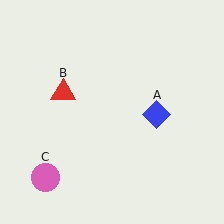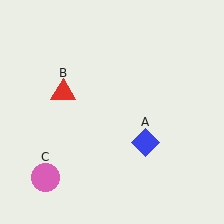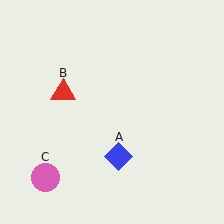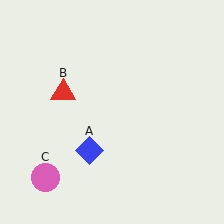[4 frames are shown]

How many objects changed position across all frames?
1 object changed position: blue diamond (object A).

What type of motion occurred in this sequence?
The blue diamond (object A) rotated clockwise around the center of the scene.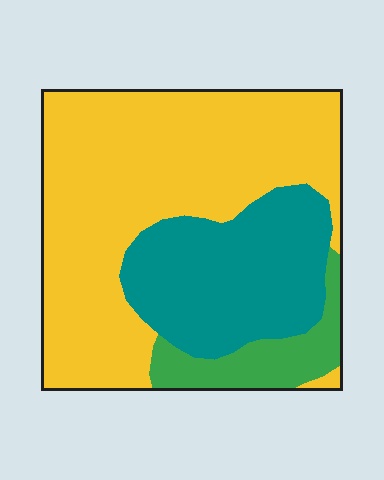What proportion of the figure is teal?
Teal takes up between a sixth and a third of the figure.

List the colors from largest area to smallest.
From largest to smallest: yellow, teal, green.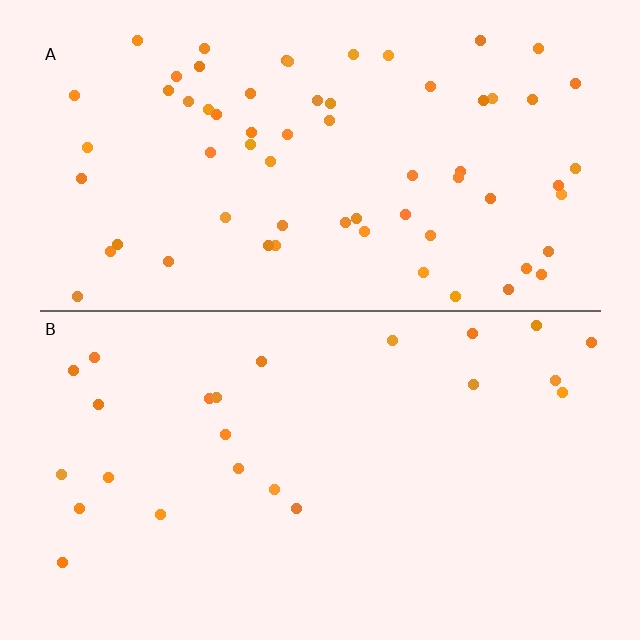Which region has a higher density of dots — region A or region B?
A (the top).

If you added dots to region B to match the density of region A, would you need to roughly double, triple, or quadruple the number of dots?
Approximately triple.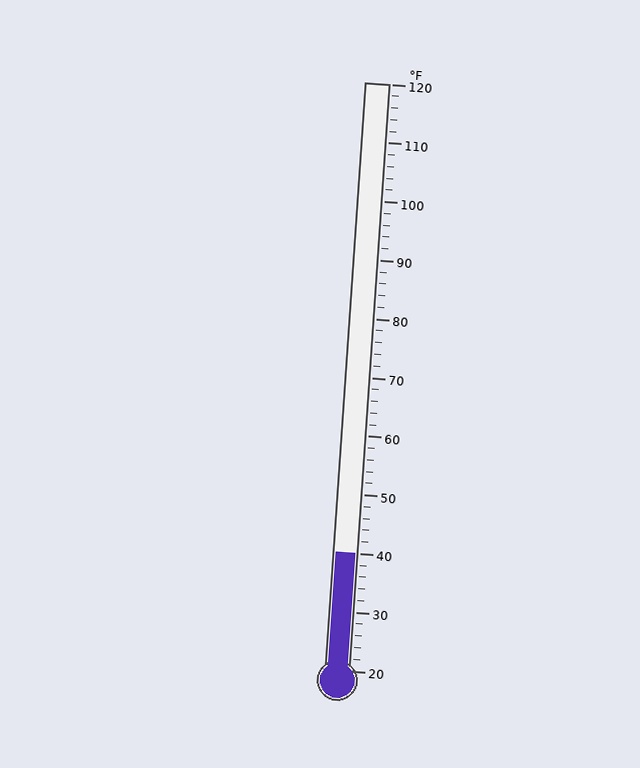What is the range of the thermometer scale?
The thermometer scale ranges from 20°F to 120°F.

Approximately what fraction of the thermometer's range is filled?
The thermometer is filled to approximately 20% of its range.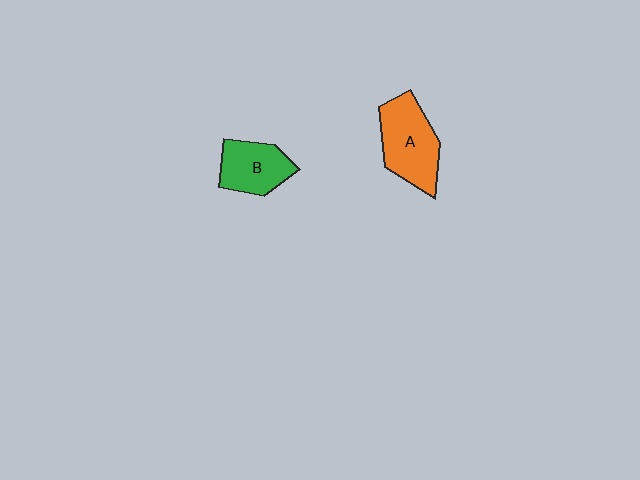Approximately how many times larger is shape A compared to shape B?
Approximately 1.3 times.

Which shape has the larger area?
Shape A (orange).